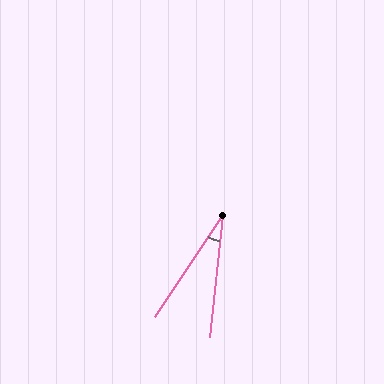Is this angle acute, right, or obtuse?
It is acute.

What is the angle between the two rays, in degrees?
Approximately 28 degrees.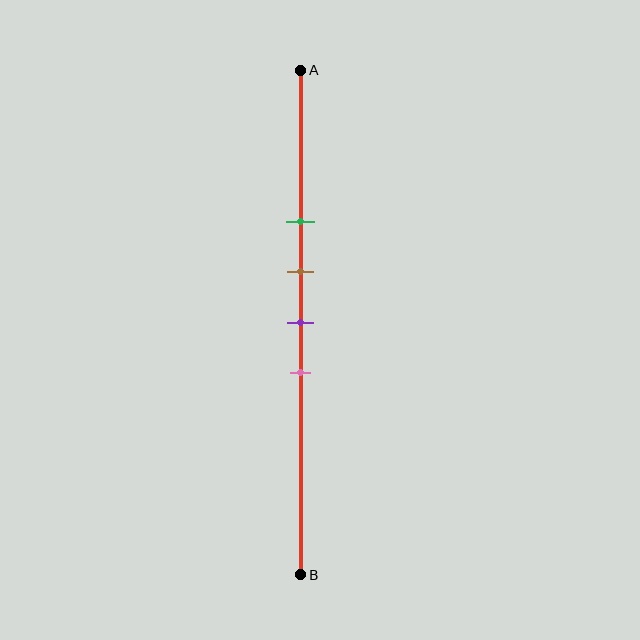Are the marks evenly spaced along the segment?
Yes, the marks are approximately evenly spaced.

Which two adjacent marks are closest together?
The brown and purple marks are the closest adjacent pair.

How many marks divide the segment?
There are 4 marks dividing the segment.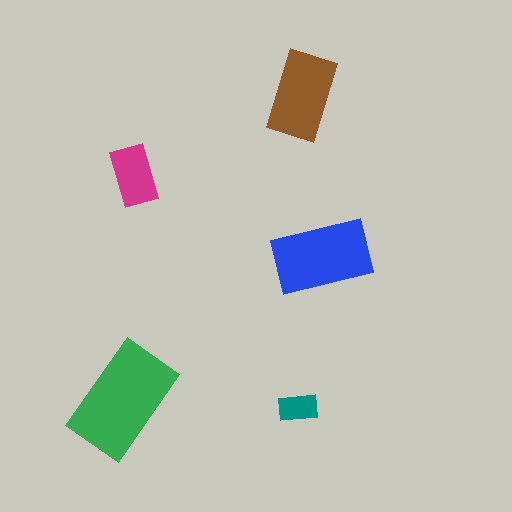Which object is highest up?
The brown rectangle is topmost.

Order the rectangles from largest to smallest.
the green one, the blue one, the brown one, the magenta one, the teal one.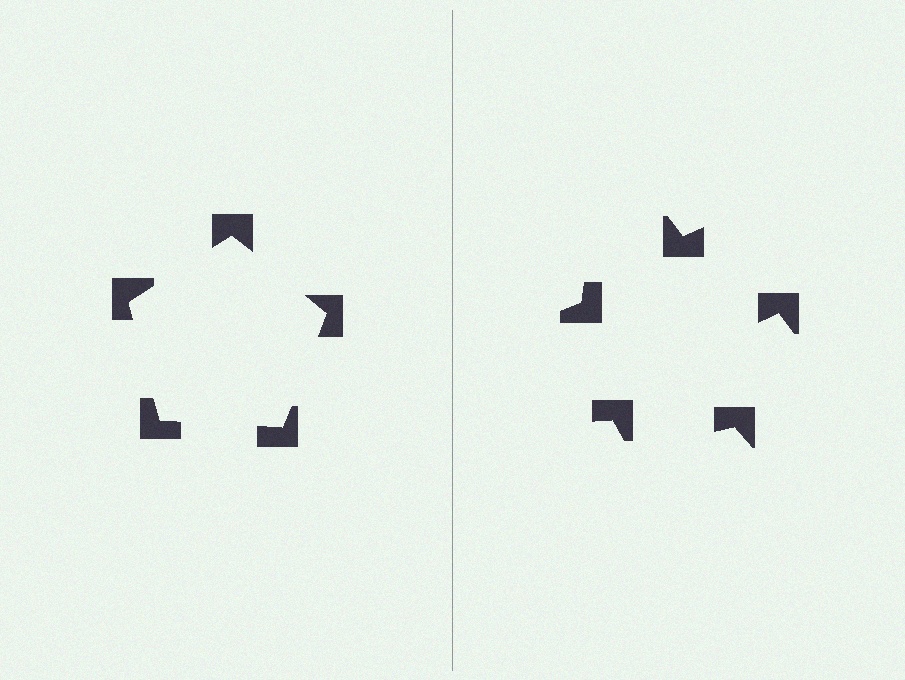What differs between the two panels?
The notched squares are positioned identically on both sides; only the wedge orientations differ. On the left they align to a pentagon; on the right they are misaligned.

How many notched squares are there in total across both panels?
10 — 5 on each side.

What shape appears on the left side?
An illusory pentagon.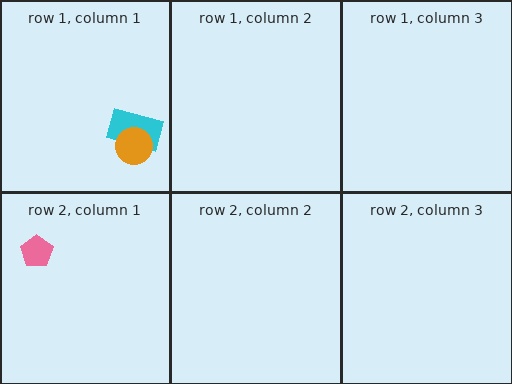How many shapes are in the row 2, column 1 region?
1.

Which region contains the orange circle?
The row 1, column 1 region.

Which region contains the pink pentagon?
The row 2, column 1 region.